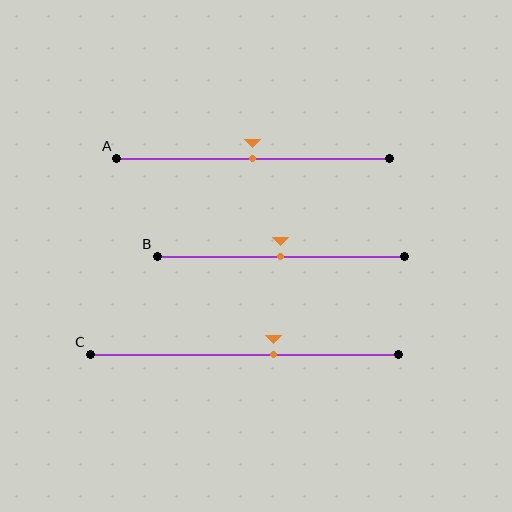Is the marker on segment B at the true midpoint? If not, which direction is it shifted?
Yes, the marker on segment B is at the true midpoint.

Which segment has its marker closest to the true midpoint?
Segment A has its marker closest to the true midpoint.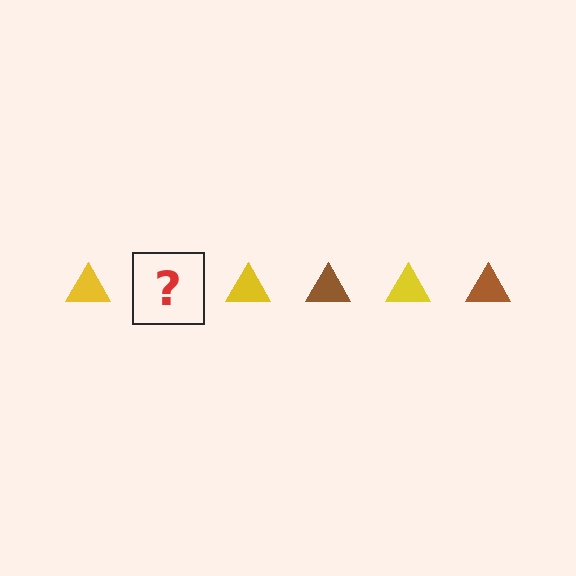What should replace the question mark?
The question mark should be replaced with a brown triangle.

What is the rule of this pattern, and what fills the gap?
The rule is that the pattern cycles through yellow, brown triangles. The gap should be filled with a brown triangle.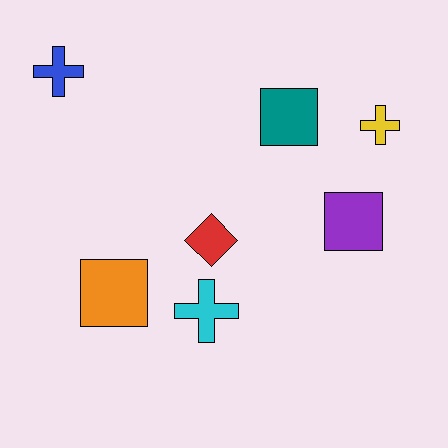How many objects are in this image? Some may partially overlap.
There are 7 objects.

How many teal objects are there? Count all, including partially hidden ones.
There is 1 teal object.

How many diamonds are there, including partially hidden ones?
There is 1 diamond.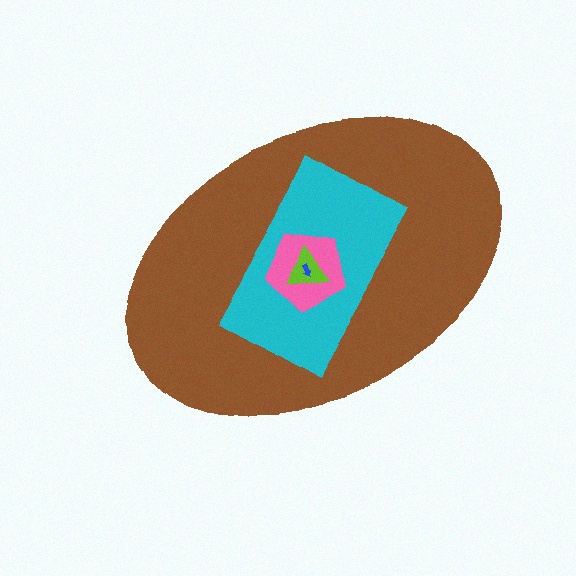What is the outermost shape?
The brown ellipse.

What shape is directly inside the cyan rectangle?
The pink pentagon.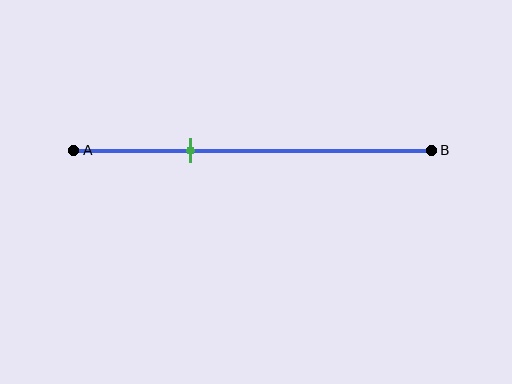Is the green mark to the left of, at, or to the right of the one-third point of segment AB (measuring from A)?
The green mark is approximately at the one-third point of segment AB.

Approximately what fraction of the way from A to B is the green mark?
The green mark is approximately 35% of the way from A to B.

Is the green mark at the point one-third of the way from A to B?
Yes, the mark is approximately at the one-third point.